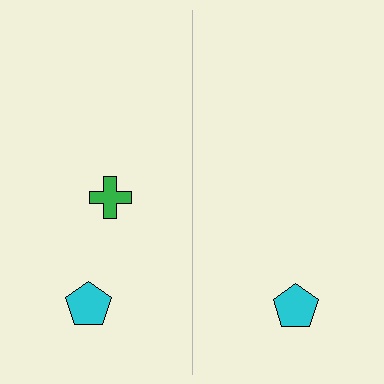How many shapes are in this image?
There are 3 shapes in this image.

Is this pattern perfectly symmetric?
No, the pattern is not perfectly symmetric. A green cross is missing from the right side.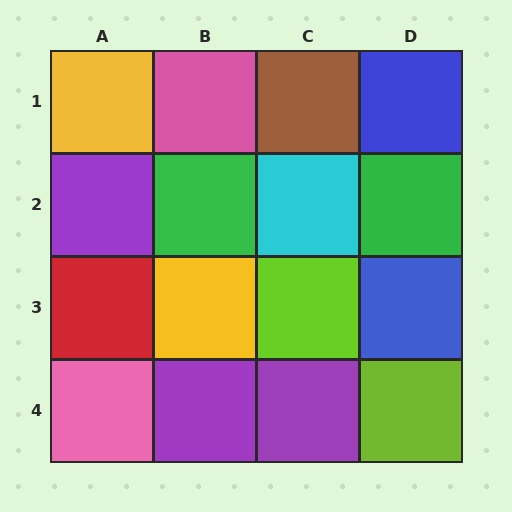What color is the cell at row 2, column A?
Purple.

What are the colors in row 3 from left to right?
Red, yellow, lime, blue.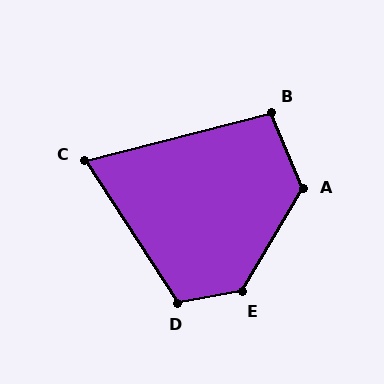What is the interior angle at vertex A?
Approximately 126 degrees (obtuse).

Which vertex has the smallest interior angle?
C, at approximately 71 degrees.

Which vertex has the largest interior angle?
E, at approximately 131 degrees.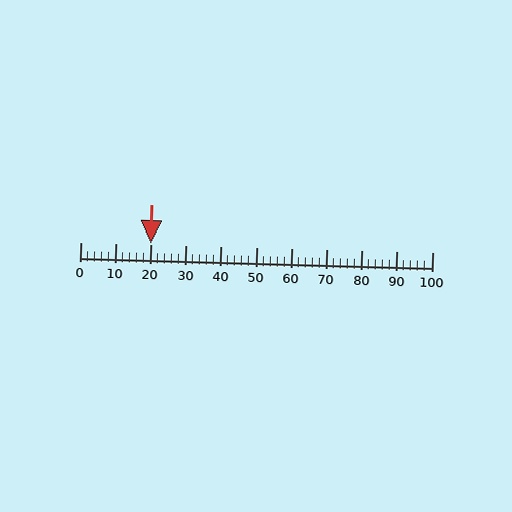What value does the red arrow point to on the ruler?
The red arrow points to approximately 20.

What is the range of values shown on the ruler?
The ruler shows values from 0 to 100.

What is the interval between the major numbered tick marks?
The major tick marks are spaced 10 units apart.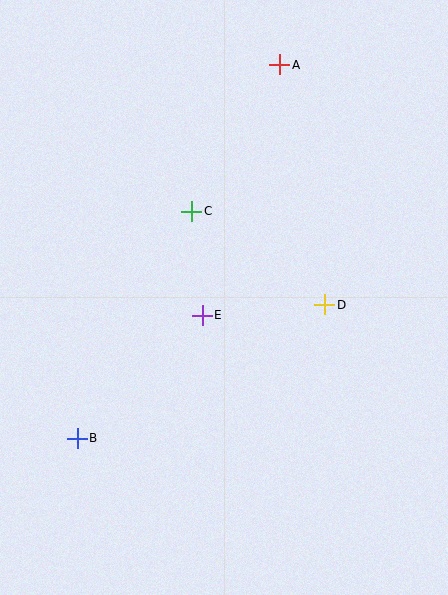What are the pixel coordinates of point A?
Point A is at (280, 65).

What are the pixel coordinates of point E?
Point E is at (202, 315).